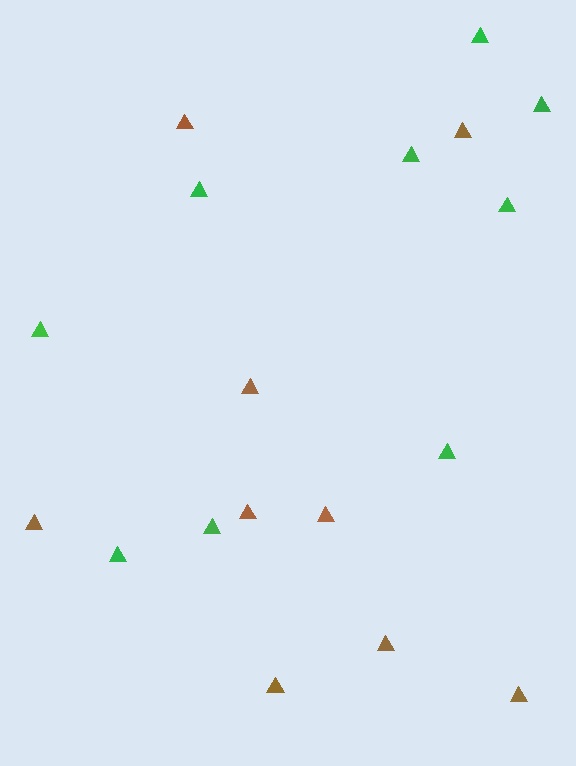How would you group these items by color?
There are 2 groups: one group of brown triangles (9) and one group of green triangles (9).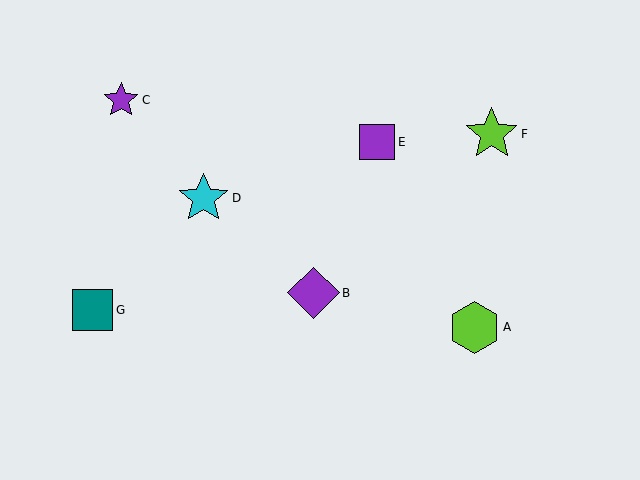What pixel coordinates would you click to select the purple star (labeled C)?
Click at (121, 100) to select the purple star C.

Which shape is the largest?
The lime star (labeled F) is the largest.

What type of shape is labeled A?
Shape A is a lime hexagon.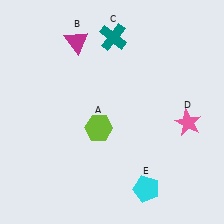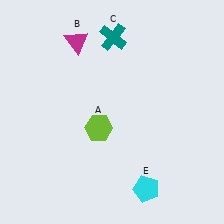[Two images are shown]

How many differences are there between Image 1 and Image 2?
There is 1 difference between the two images.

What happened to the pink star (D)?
The pink star (D) was removed in Image 2. It was in the bottom-right area of Image 1.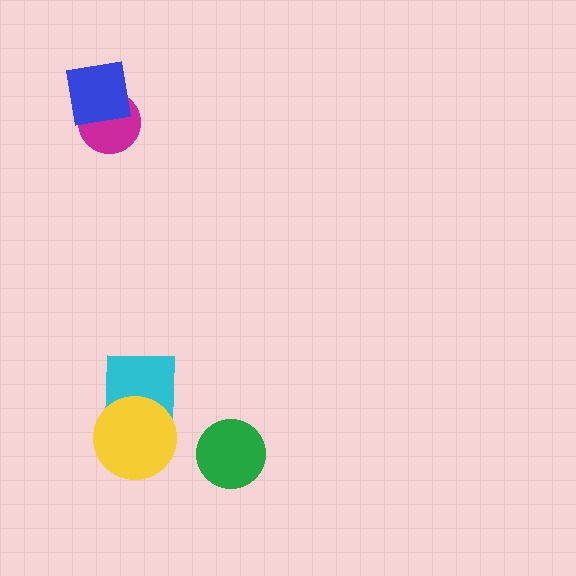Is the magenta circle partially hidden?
Yes, it is partially covered by another shape.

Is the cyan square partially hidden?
Yes, it is partially covered by another shape.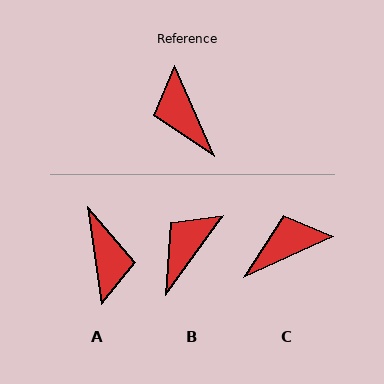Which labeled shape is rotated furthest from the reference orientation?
A, about 164 degrees away.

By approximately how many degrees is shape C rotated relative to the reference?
Approximately 89 degrees clockwise.